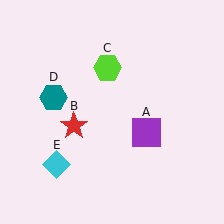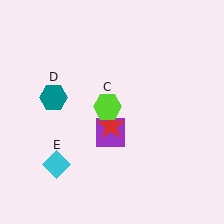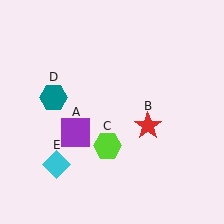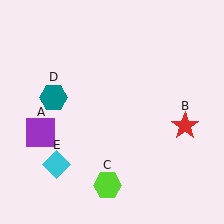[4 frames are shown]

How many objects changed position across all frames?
3 objects changed position: purple square (object A), red star (object B), lime hexagon (object C).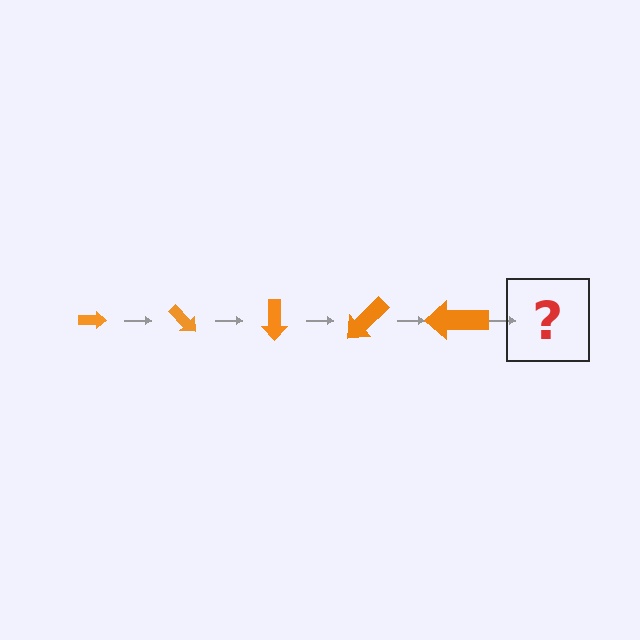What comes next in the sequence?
The next element should be an arrow, larger than the previous one and rotated 225 degrees from the start.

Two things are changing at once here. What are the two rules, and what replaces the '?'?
The two rules are that the arrow grows larger each step and it rotates 45 degrees each step. The '?' should be an arrow, larger than the previous one and rotated 225 degrees from the start.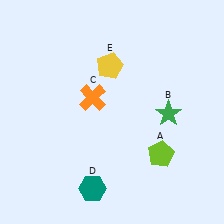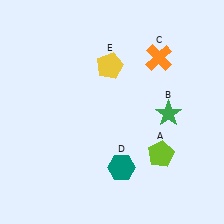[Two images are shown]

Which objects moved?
The objects that moved are: the orange cross (C), the teal hexagon (D).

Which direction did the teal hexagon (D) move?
The teal hexagon (D) moved right.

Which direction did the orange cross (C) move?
The orange cross (C) moved right.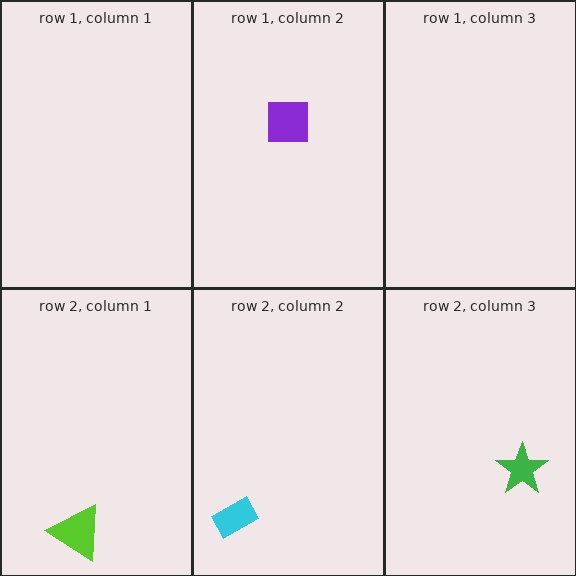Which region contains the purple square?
The row 1, column 2 region.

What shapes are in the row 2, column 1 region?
The lime triangle.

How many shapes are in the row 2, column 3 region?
1.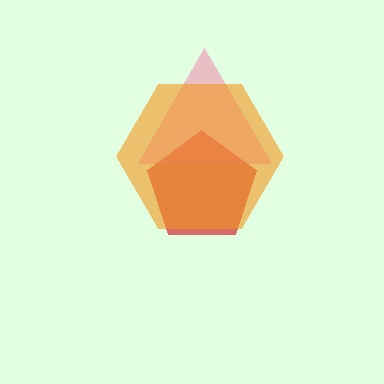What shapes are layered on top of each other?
The layered shapes are: a red pentagon, a pink triangle, an orange hexagon.